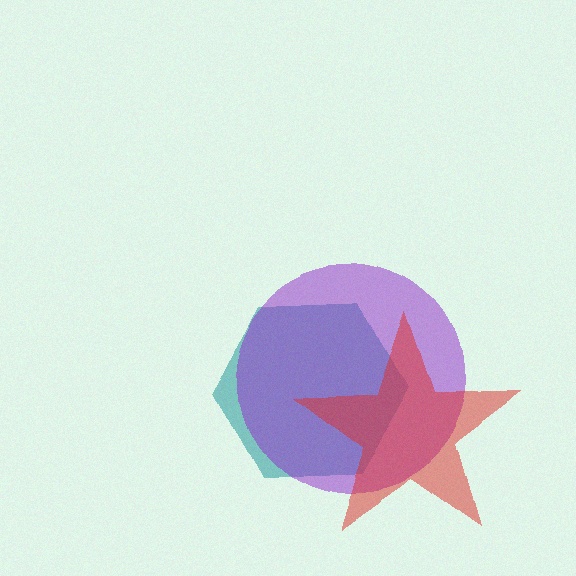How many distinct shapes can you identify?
There are 3 distinct shapes: a teal hexagon, a purple circle, a red star.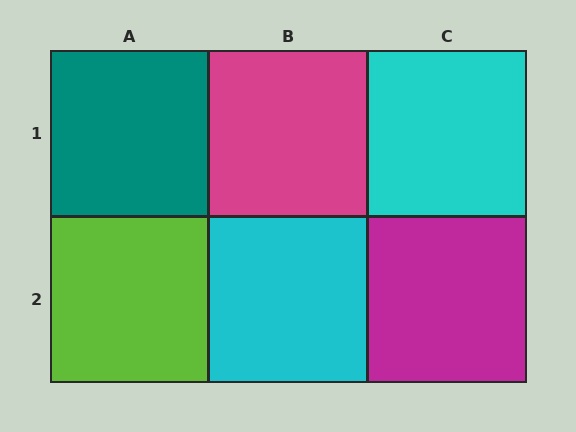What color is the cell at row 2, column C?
Magenta.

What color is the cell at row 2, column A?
Lime.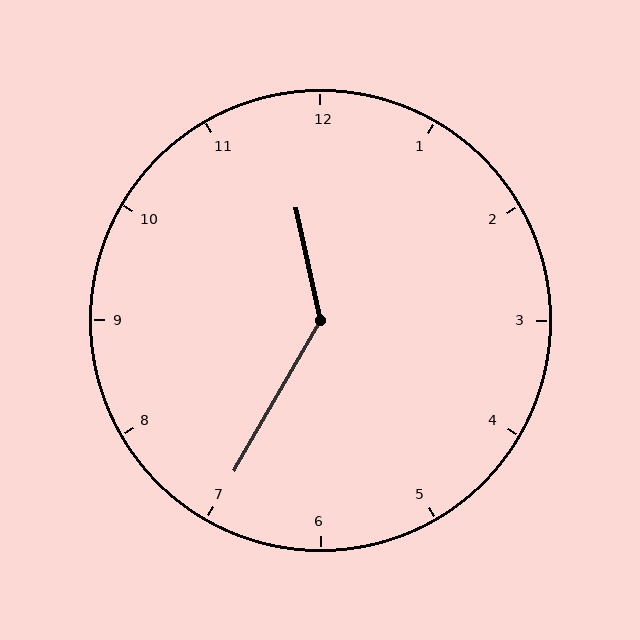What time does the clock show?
11:35.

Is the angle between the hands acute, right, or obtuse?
It is obtuse.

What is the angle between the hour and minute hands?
Approximately 138 degrees.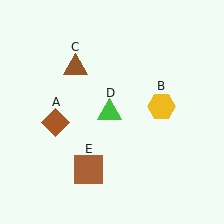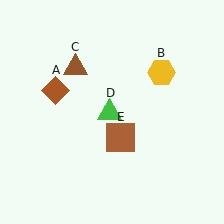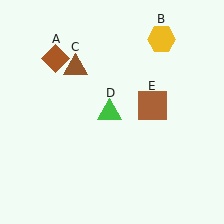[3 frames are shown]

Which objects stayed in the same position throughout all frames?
Brown triangle (object C) and green triangle (object D) remained stationary.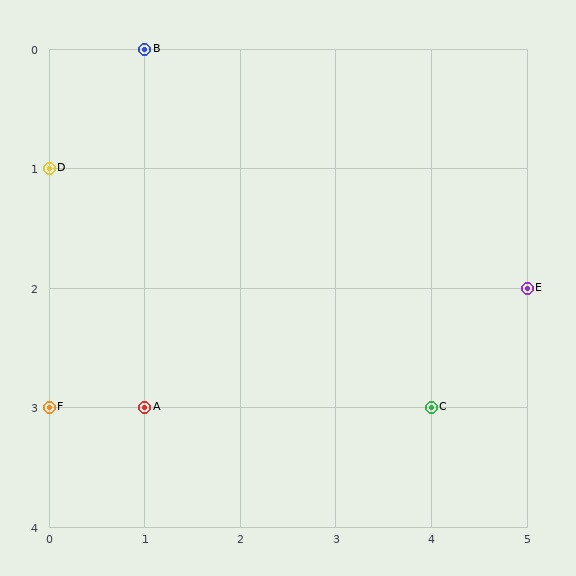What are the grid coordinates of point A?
Point A is at grid coordinates (1, 3).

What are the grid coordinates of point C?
Point C is at grid coordinates (4, 3).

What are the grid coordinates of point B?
Point B is at grid coordinates (1, 0).